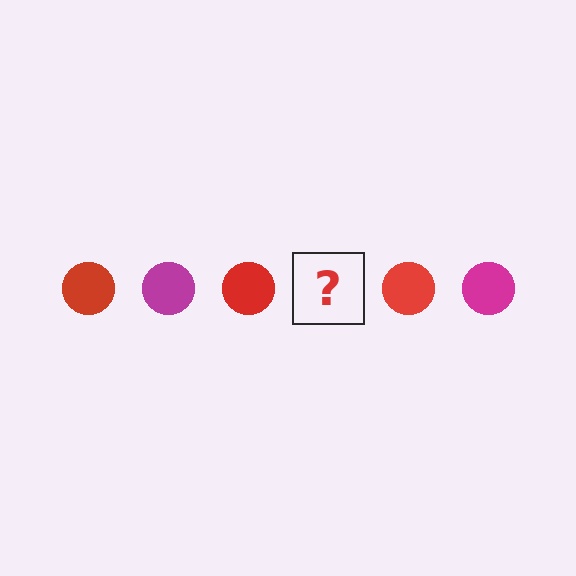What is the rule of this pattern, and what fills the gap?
The rule is that the pattern cycles through red, magenta circles. The gap should be filled with a magenta circle.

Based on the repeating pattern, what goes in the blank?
The blank should be a magenta circle.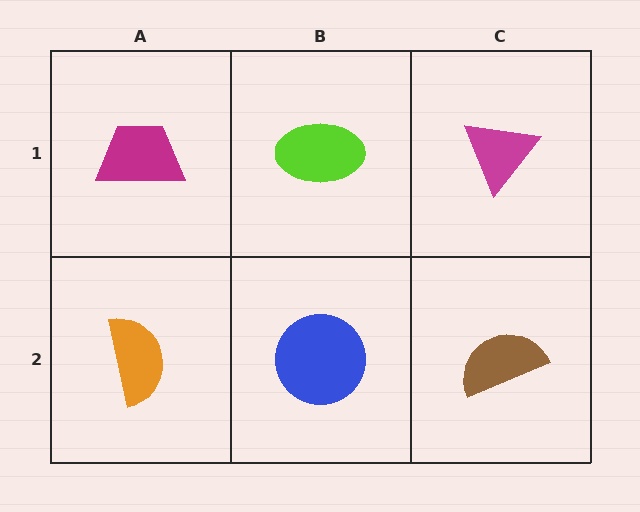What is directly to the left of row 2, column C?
A blue circle.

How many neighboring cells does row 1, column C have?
2.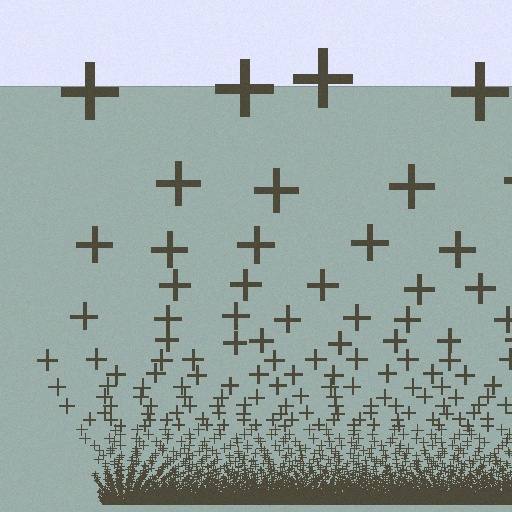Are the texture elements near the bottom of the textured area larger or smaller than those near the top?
Smaller. The gradient is inverted — elements near the bottom are smaller and denser.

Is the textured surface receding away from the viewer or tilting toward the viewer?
The surface appears to tilt toward the viewer. Texture elements get larger and sparser toward the top.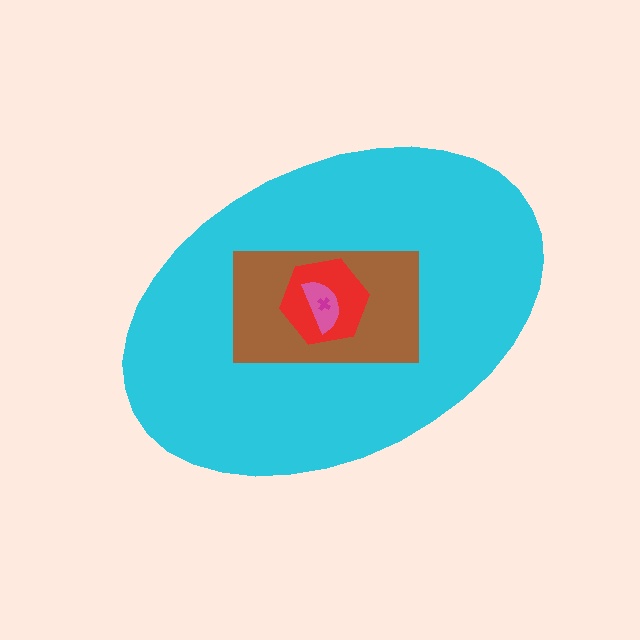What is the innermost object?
The magenta cross.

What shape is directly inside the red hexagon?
The pink semicircle.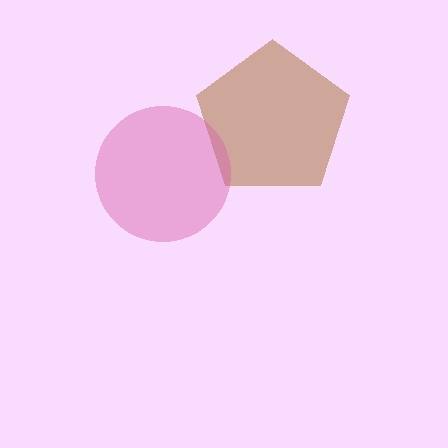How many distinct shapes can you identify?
There are 2 distinct shapes: a brown pentagon, a pink circle.